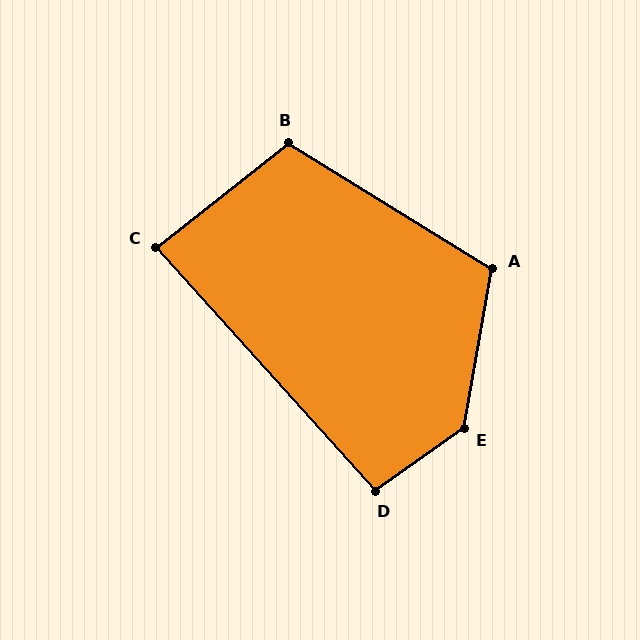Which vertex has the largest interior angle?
E, at approximately 136 degrees.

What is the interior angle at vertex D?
Approximately 97 degrees (obtuse).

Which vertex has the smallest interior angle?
C, at approximately 86 degrees.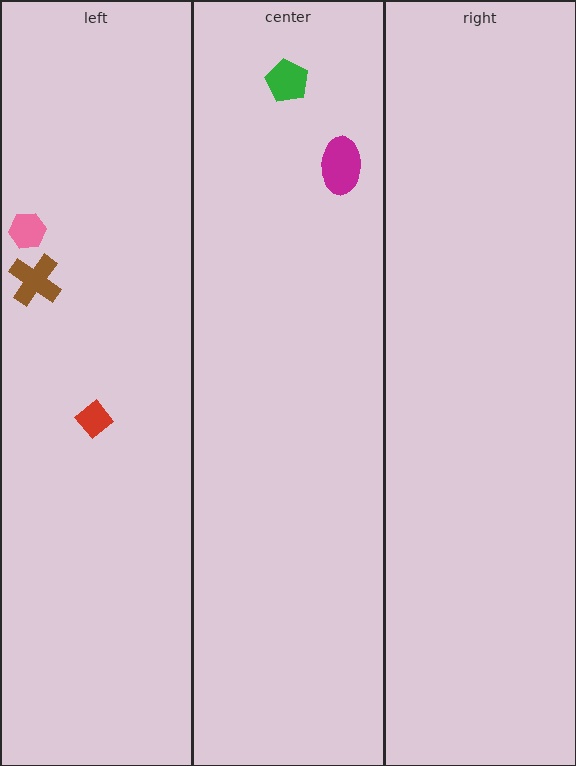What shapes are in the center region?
The magenta ellipse, the green pentagon.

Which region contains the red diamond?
The left region.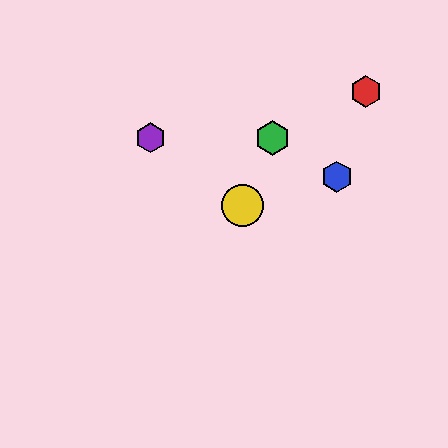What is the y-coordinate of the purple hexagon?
The purple hexagon is at y≈138.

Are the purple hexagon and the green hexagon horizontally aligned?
Yes, both are at y≈138.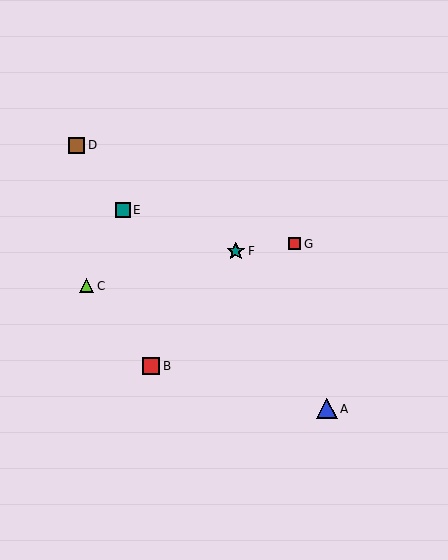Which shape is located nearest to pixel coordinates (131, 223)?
The teal square (labeled E) at (123, 210) is nearest to that location.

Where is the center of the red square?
The center of the red square is at (295, 244).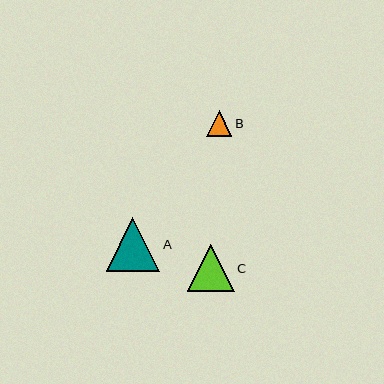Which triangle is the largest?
Triangle A is the largest with a size of approximately 53 pixels.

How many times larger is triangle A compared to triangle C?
Triangle A is approximately 1.1 times the size of triangle C.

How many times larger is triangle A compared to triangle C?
Triangle A is approximately 1.1 times the size of triangle C.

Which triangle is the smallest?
Triangle B is the smallest with a size of approximately 26 pixels.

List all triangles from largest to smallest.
From largest to smallest: A, C, B.